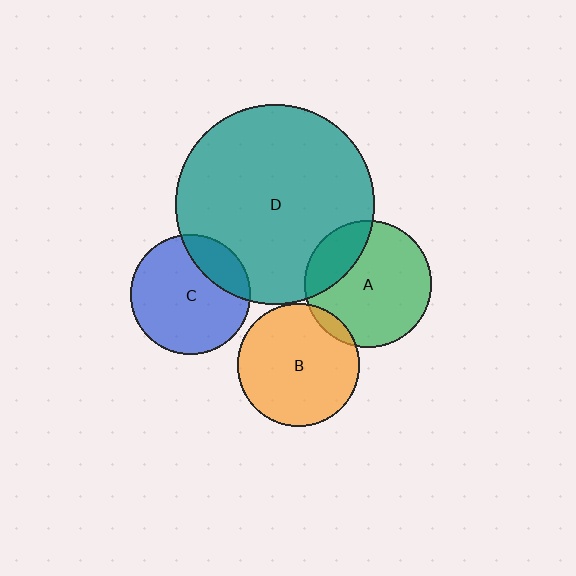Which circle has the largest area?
Circle D (teal).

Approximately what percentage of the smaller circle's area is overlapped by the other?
Approximately 20%.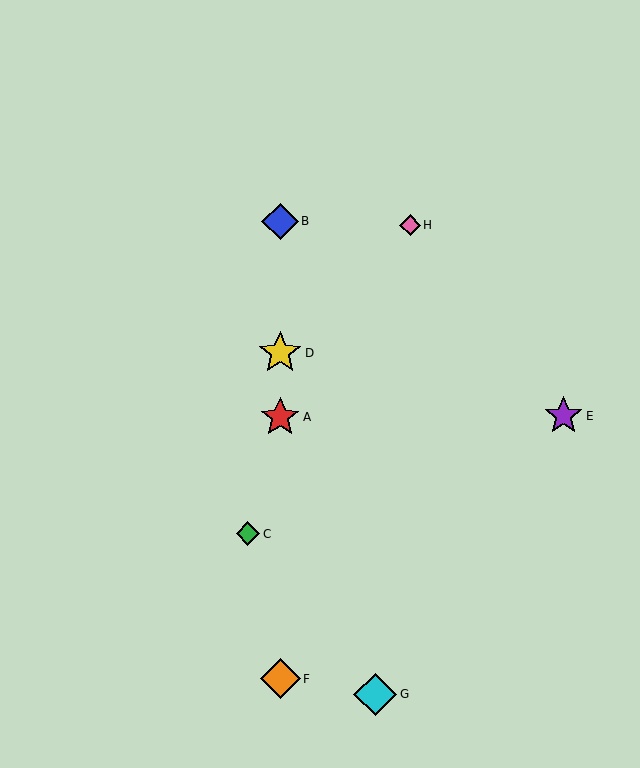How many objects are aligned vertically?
4 objects (A, B, D, F) are aligned vertically.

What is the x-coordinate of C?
Object C is at x≈248.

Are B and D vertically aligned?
Yes, both are at x≈280.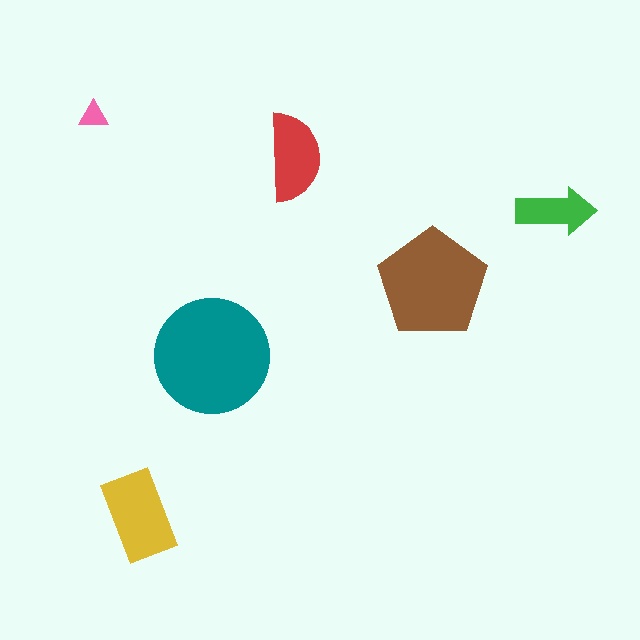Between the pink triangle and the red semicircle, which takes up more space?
The red semicircle.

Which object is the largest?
The teal circle.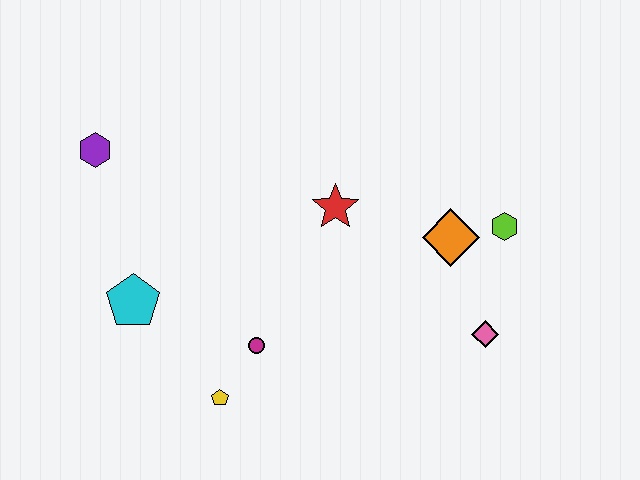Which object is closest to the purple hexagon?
The cyan pentagon is closest to the purple hexagon.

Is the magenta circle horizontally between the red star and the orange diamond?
No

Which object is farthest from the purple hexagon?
The pink diamond is farthest from the purple hexagon.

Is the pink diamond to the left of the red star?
No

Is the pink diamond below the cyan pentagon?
Yes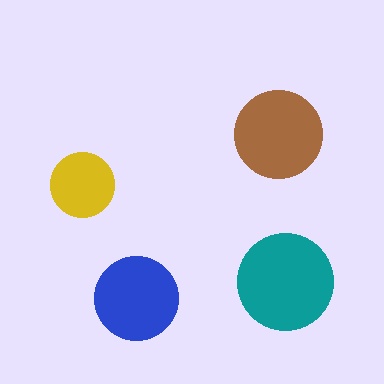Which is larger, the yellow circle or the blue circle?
The blue one.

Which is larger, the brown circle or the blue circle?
The brown one.